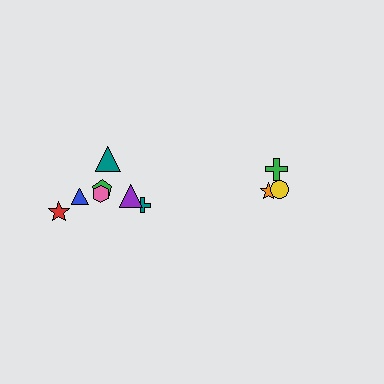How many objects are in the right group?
There are 3 objects.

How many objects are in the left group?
There are 7 objects.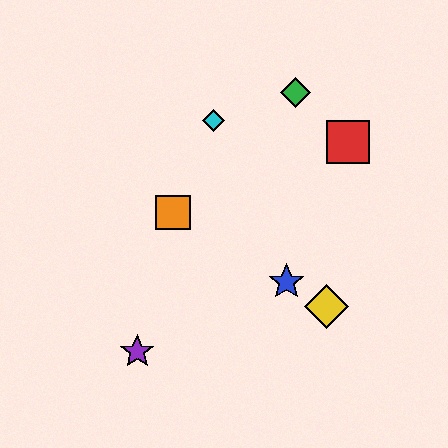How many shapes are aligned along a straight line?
3 shapes (the blue star, the yellow diamond, the orange square) are aligned along a straight line.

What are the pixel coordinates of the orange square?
The orange square is at (173, 212).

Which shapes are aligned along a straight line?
The blue star, the yellow diamond, the orange square are aligned along a straight line.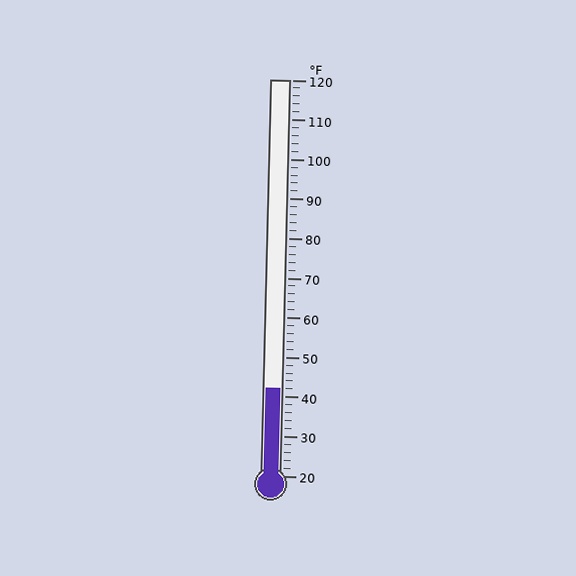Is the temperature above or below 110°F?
The temperature is below 110°F.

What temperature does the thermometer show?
The thermometer shows approximately 42°F.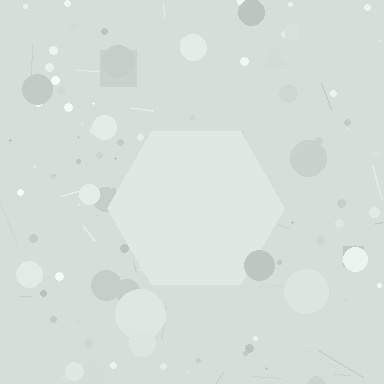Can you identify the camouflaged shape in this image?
The camouflaged shape is a hexagon.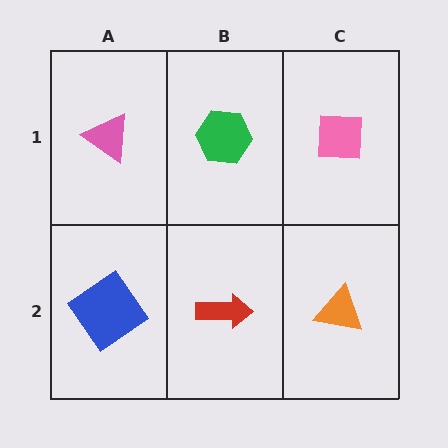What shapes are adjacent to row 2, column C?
A pink square (row 1, column C), a red arrow (row 2, column B).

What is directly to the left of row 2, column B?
A blue diamond.